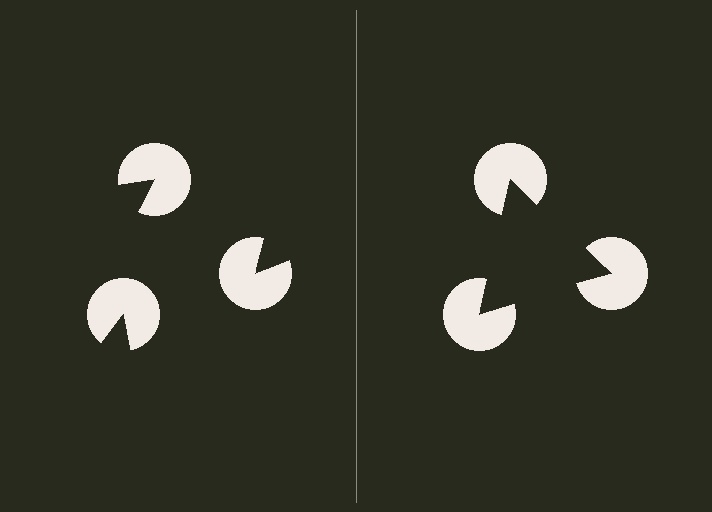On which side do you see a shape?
An illusory triangle appears on the right side. On the left side the wedge cuts are rotated, so no coherent shape forms.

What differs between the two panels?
The pac-man discs are positioned identically on both sides; only the wedge orientations differ. On the right they align to a triangle; on the left they are misaligned.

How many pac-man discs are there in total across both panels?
6 — 3 on each side.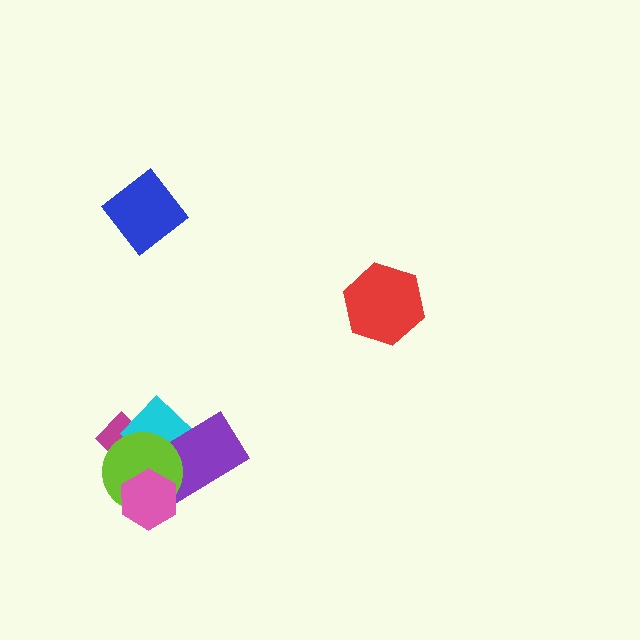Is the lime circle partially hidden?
Yes, it is partially covered by another shape.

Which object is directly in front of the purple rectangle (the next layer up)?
The lime circle is directly in front of the purple rectangle.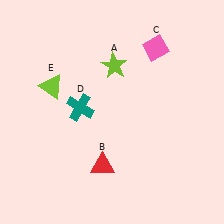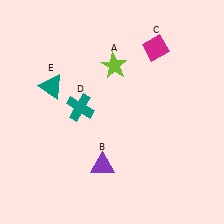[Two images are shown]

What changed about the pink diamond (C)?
In Image 1, C is pink. In Image 2, it changed to magenta.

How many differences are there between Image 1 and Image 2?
There are 3 differences between the two images.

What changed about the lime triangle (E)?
In Image 1, E is lime. In Image 2, it changed to teal.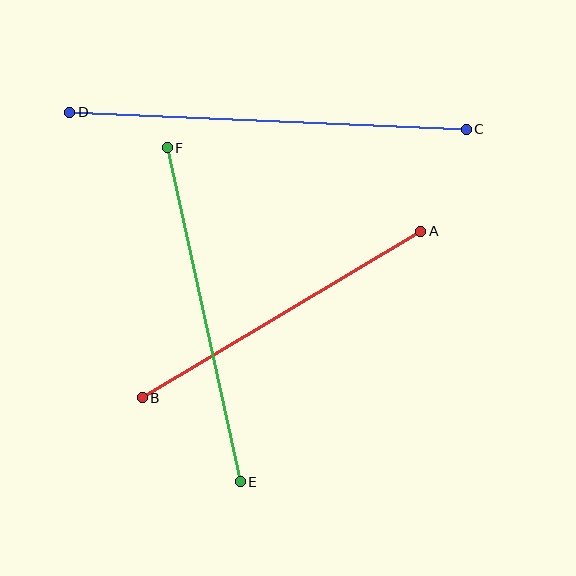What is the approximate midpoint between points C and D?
The midpoint is at approximately (268, 121) pixels.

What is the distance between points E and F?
The distance is approximately 342 pixels.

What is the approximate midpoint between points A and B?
The midpoint is at approximately (281, 315) pixels.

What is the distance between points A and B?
The distance is approximately 325 pixels.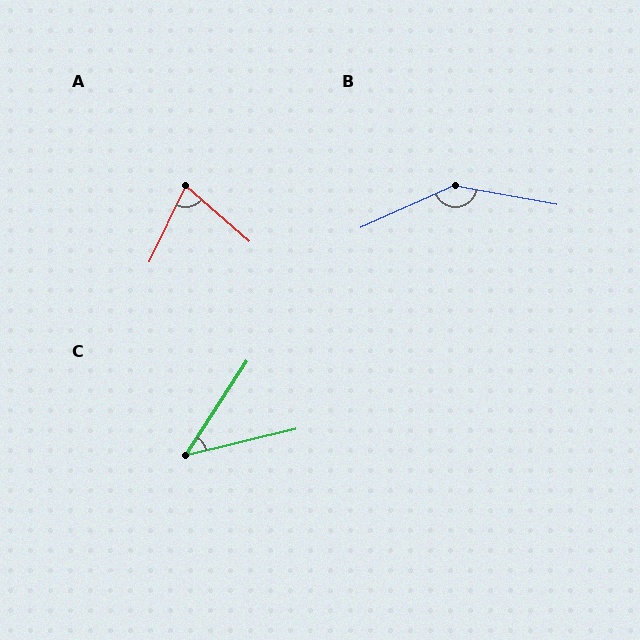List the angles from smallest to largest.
C (44°), A (74°), B (146°).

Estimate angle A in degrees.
Approximately 74 degrees.